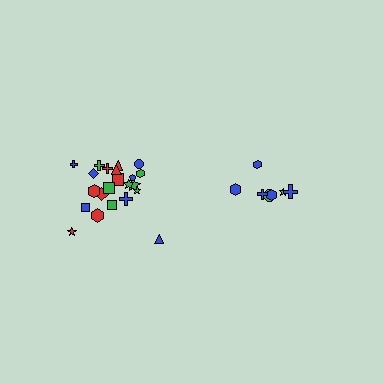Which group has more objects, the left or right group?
The left group.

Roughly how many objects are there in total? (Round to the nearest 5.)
Roughly 30 objects in total.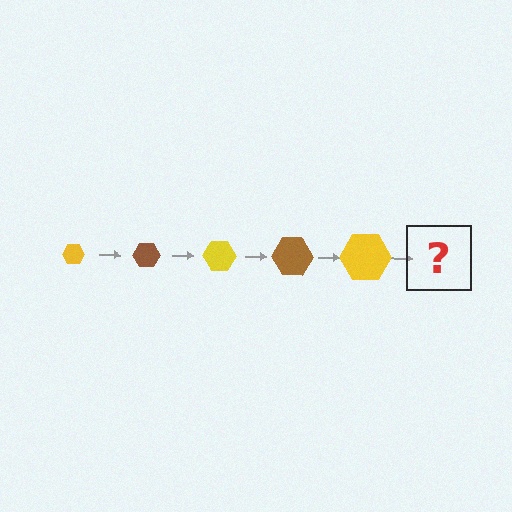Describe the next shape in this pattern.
It should be a brown hexagon, larger than the previous one.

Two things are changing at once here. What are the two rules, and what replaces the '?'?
The two rules are that the hexagon grows larger each step and the color cycles through yellow and brown. The '?' should be a brown hexagon, larger than the previous one.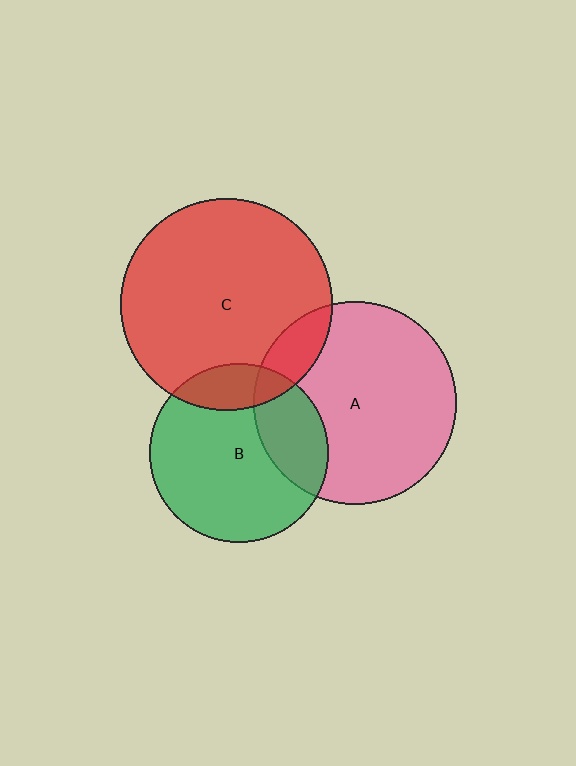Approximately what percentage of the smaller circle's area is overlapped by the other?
Approximately 15%.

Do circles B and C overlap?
Yes.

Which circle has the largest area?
Circle C (red).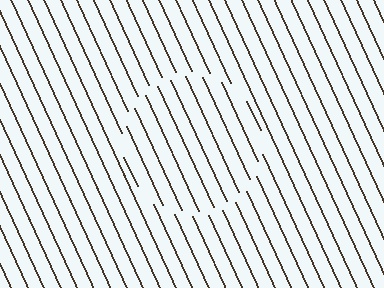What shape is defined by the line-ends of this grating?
An illusory circle. The interior of the shape contains the same grating, shifted by half a period — the contour is defined by the phase discontinuity where line-ends from the inner and outer gratings abut.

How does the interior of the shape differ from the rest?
The interior of the shape contains the same grating, shifted by half a period — the contour is defined by the phase discontinuity where line-ends from the inner and outer gratings abut.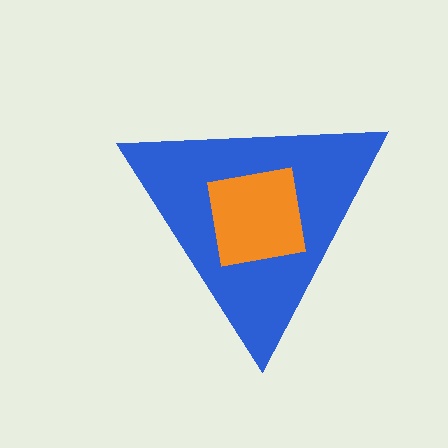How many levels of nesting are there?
2.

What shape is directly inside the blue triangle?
The orange square.